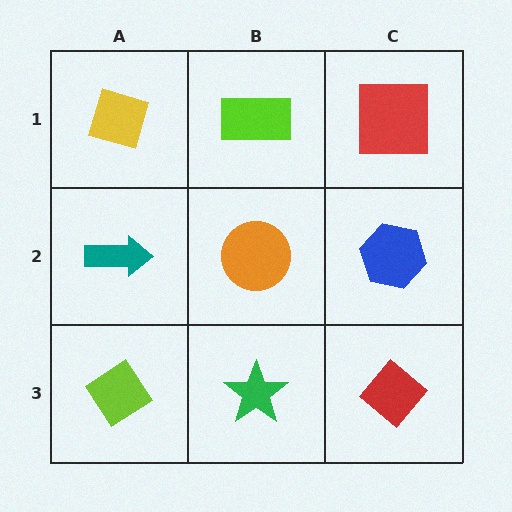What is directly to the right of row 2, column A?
An orange circle.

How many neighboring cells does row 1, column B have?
3.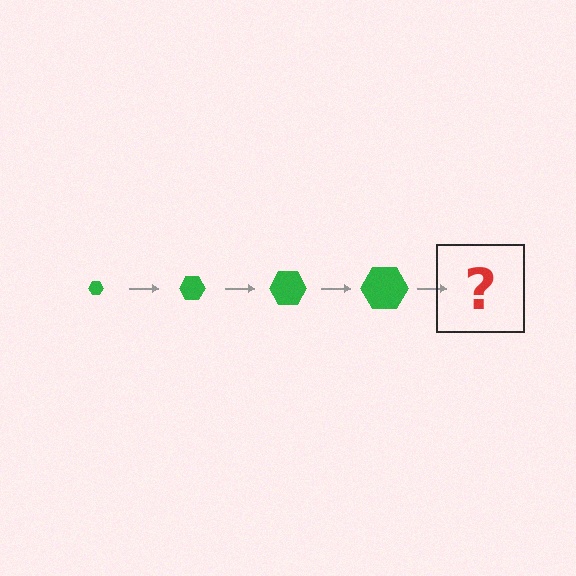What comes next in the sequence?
The next element should be a green hexagon, larger than the previous one.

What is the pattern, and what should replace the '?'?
The pattern is that the hexagon gets progressively larger each step. The '?' should be a green hexagon, larger than the previous one.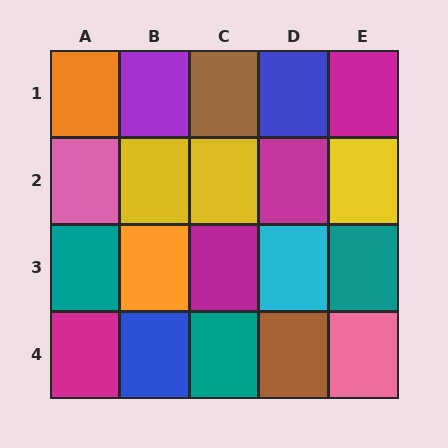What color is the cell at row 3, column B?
Orange.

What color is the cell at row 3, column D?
Cyan.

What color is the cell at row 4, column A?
Magenta.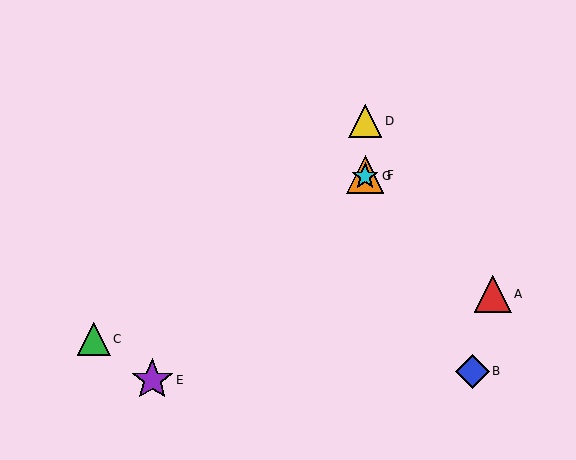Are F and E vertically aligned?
No, F is at x≈365 and E is at x≈152.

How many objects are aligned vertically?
3 objects (D, F, G) are aligned vertically.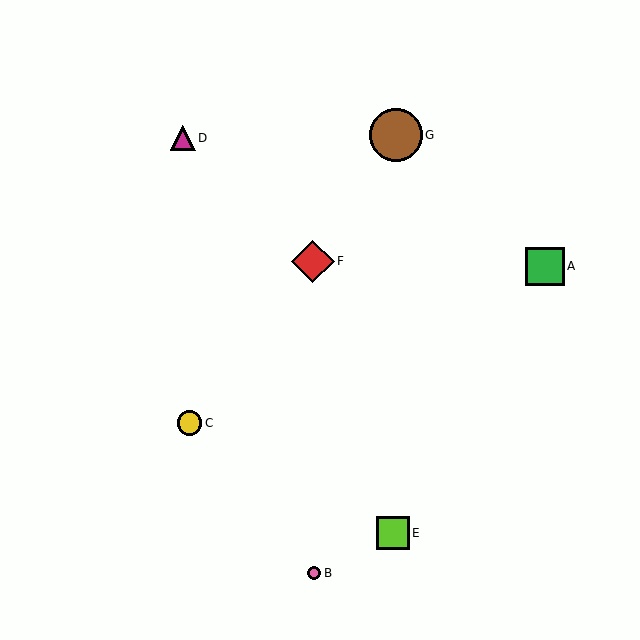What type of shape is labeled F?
Shape F is a red diamond.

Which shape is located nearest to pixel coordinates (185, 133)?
The magenta triangle (labeled D) at (183, 138) is nearest to that location.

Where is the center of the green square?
The center of the green square is at (545, 266).